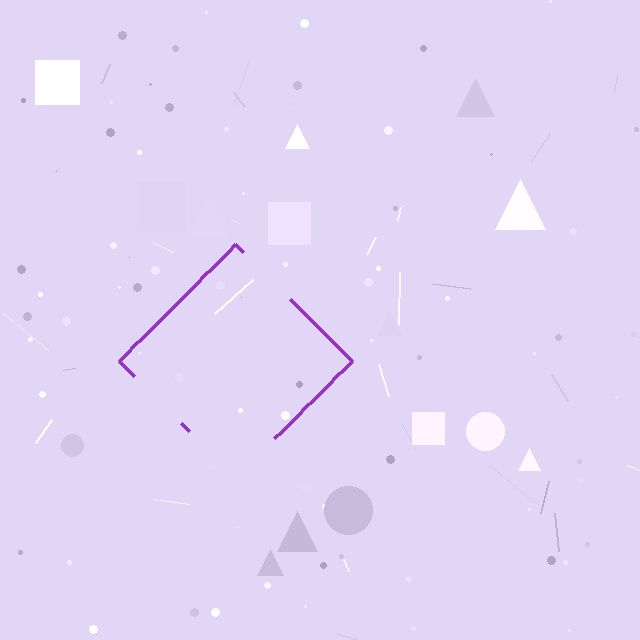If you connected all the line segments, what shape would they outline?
They would outline a diamond.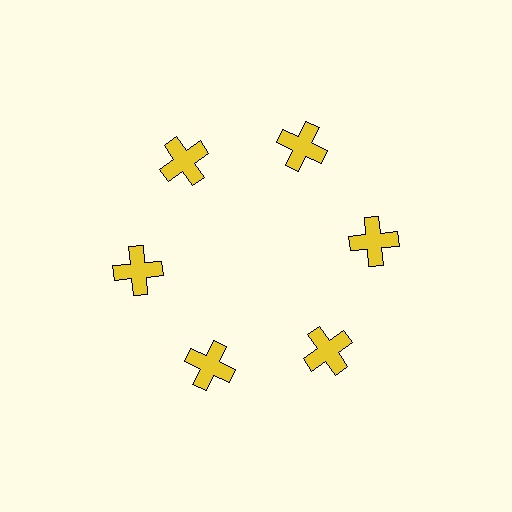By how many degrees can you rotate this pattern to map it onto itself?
The pattern maps onto itself every 60 degrees of rotation.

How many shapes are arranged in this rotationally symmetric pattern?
There are 6 shapes, arranged in 6 groups of 1.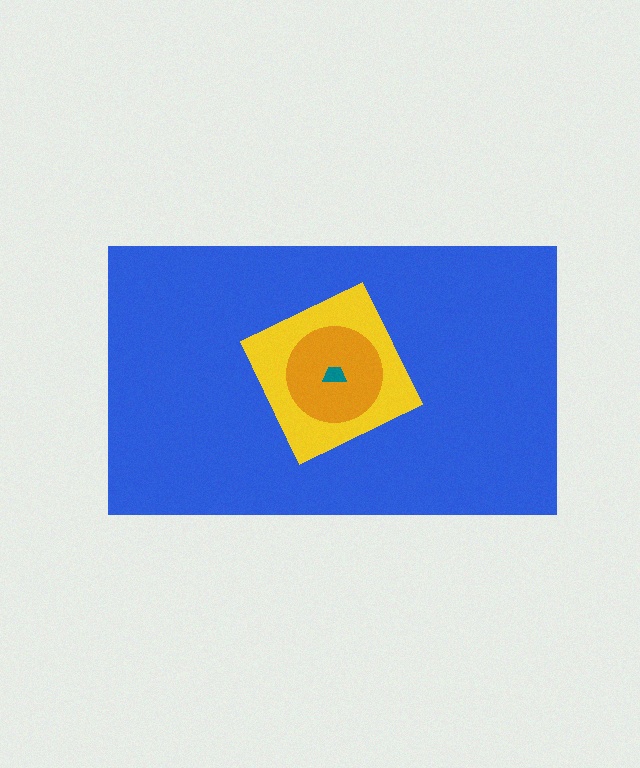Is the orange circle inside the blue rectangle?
Yes.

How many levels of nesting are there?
4.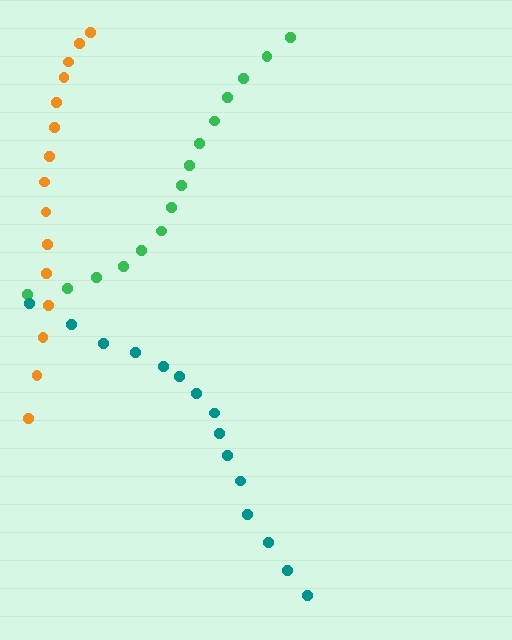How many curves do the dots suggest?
There are 3 distinct paths.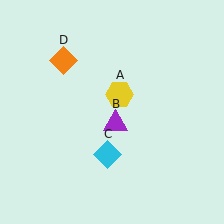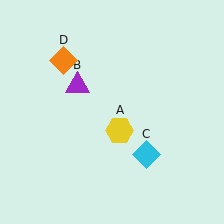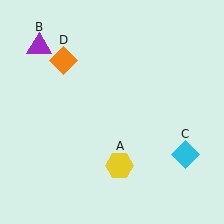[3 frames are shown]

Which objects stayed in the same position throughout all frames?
Orange diamond (object D) remained stationary.